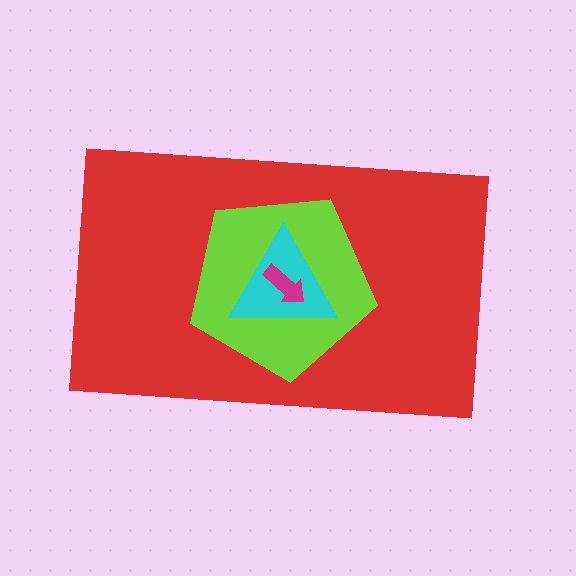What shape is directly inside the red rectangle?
The lime pentagon.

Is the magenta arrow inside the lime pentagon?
Yes.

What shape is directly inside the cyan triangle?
The magenta arrow.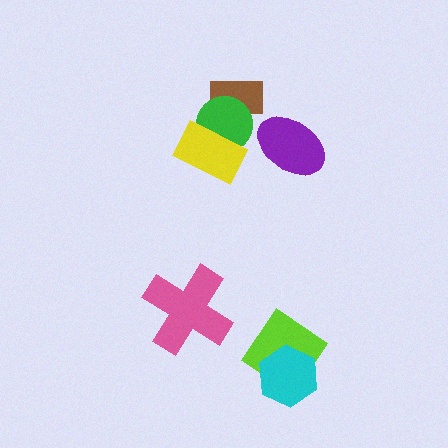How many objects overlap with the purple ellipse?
0 objects overlap with the purple ellipse.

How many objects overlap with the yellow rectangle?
1 object overlaps with the yellow rectangle.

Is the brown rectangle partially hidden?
Yes, it is partially covered by another shape.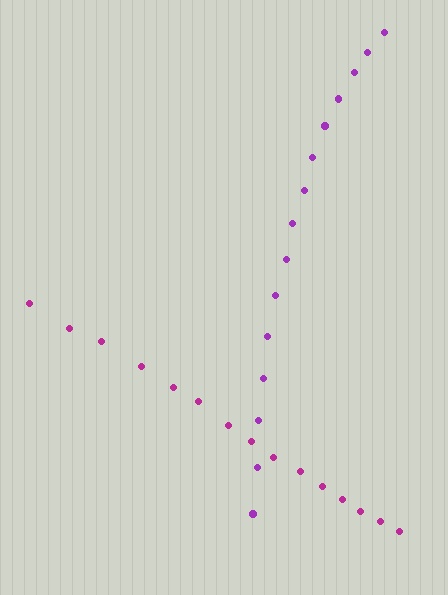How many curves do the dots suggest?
There are 2 distinct paths.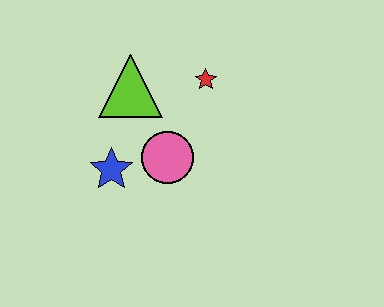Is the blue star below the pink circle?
Yes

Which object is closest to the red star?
The lime triangle is closest to the red star.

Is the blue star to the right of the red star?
No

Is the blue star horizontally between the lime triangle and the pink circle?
No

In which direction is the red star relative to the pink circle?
The red star is above the pink circle.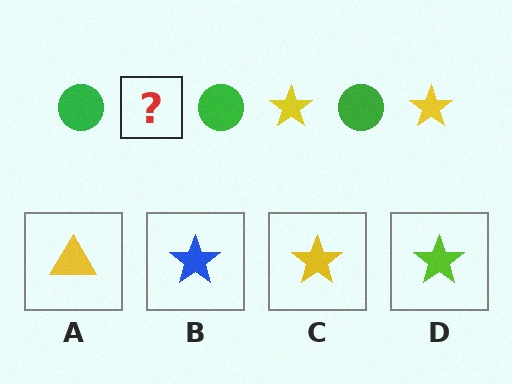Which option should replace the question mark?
Option C.